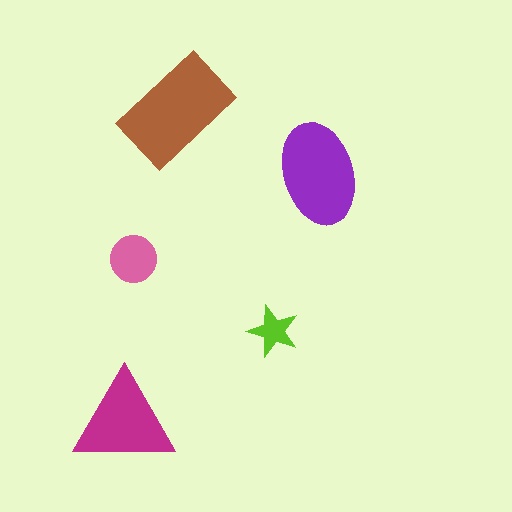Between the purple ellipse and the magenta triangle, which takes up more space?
The purple ellipse.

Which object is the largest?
The brown rectangle.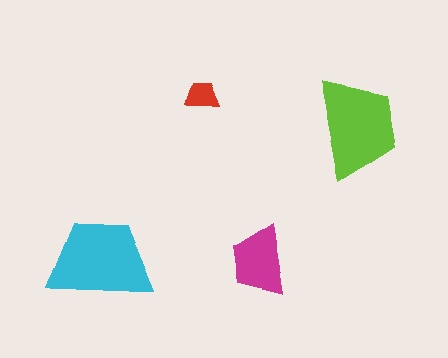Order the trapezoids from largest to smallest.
the cyan one, the lime one, the magenta one, the red one.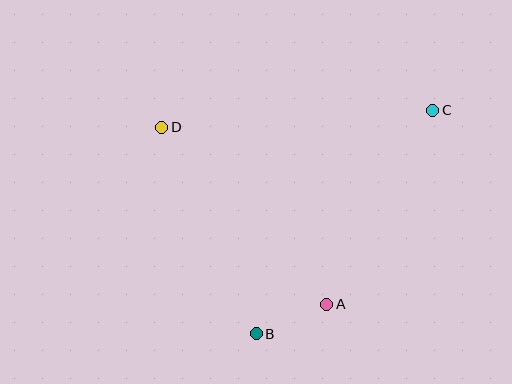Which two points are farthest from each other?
Points B and C are farthest from each other.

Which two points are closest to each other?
Points A and B are closest to each other.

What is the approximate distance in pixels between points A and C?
The distance between A and C is approximately 221 pixels.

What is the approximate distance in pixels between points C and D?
The distance between C and D is approximately 271 pixels.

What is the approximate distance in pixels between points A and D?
The distance between A and D is approximately 242 pixels.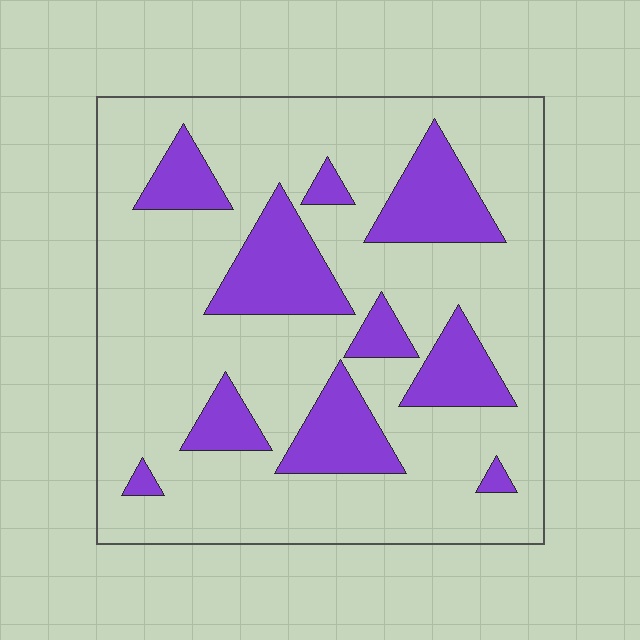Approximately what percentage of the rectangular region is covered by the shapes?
Approximately 25%.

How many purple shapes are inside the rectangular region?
10.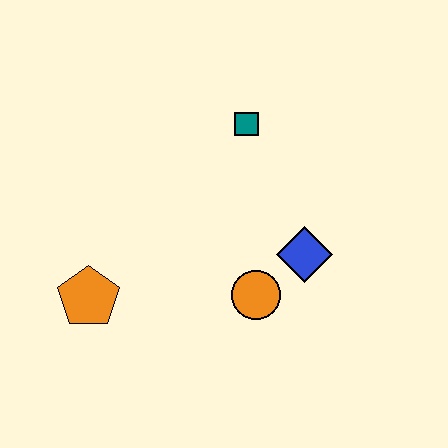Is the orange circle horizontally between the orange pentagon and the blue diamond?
Yes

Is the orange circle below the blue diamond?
Yes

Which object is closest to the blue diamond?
The orange circle is closest to the blue diamond.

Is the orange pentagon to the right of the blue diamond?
No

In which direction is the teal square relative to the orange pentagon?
The teal square is above the orange pentagon.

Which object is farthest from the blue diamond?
The orange pentagon is farthest from the blue diamond.